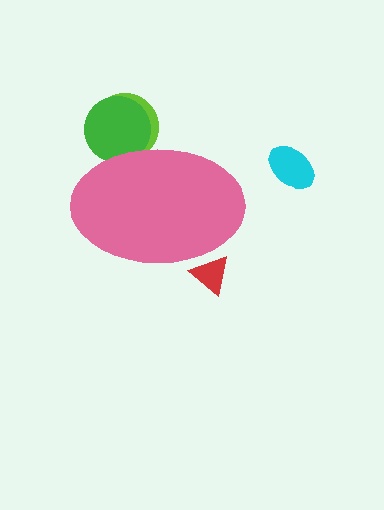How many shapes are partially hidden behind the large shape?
3 shapes are partially hidden.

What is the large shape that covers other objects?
A pink ellipse.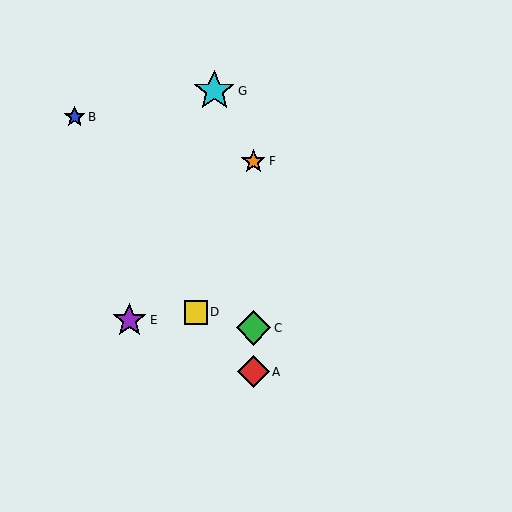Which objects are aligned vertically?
Objects A, C, F are aligned vertically.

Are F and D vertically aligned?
No, F is at x≈253 and D is at x≈196.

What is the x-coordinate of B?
Object B is at x≈75.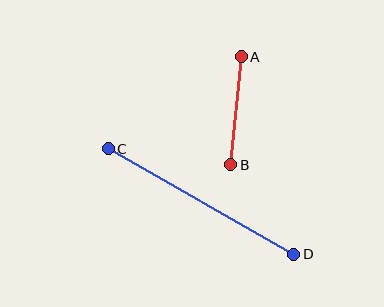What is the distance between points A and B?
The distance is approximately 108 pixels.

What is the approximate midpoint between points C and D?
The midpoint is at approximately (201, 201) pixels.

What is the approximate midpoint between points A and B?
The midpoint is at approximately (236, 111) pixels.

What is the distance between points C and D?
The distance is approximately 213 pixels.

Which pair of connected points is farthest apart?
Points C and D are farthest apart.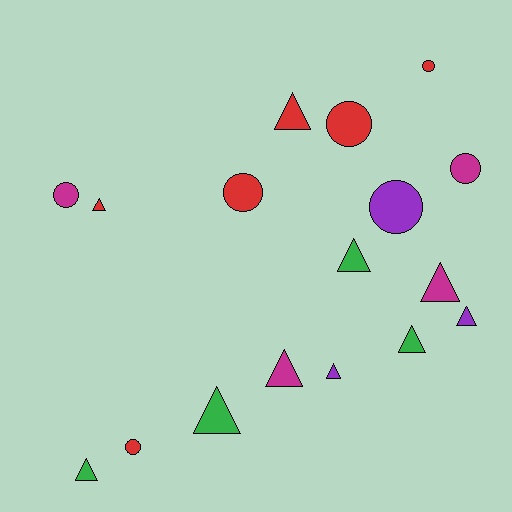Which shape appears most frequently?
Triangle, with 10 objects.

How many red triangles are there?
There are 2 red triangles.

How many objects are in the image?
There are 17 objects.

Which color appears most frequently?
Red, with 6 objects.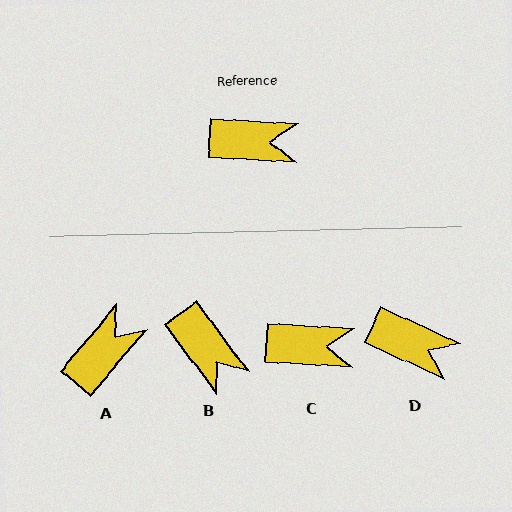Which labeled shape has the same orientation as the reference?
C.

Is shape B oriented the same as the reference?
No, it is off by about 50 degrees.